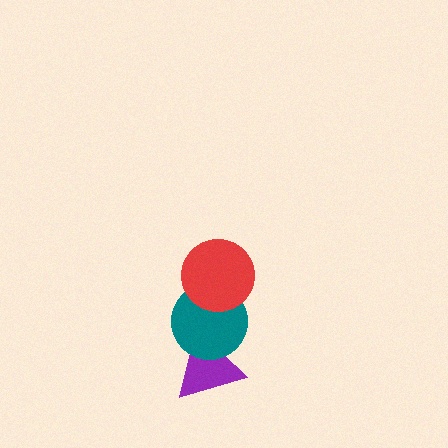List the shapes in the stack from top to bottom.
From top to bottom: the red circle, the teal circle, the purple triangle.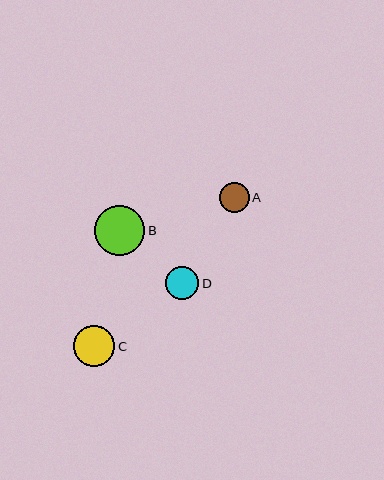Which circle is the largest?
Circle B is the largest with a size of approximately 50 pixels.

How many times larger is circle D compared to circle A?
Circle D is approximately 1.1 times the size of circle A.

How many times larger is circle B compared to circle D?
Circle B is approximately 1.5 times the size of circle D.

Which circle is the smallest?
Circle A is the smallest with a size of approximately 30 pixels.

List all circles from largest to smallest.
From largest to smallest: B, C, D, A.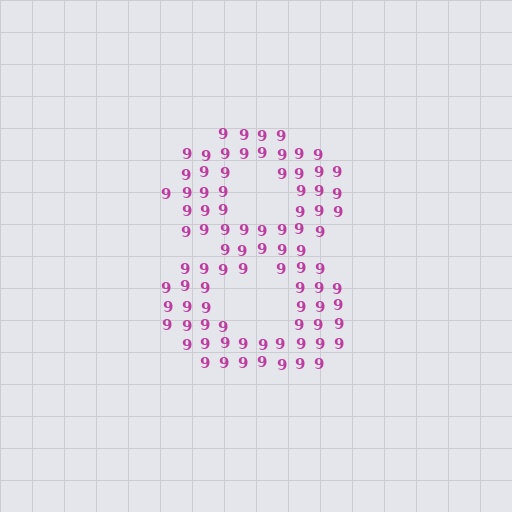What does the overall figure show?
The overall figure shows the digit 8.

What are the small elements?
The small elements are digit 9's.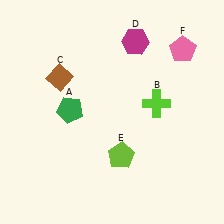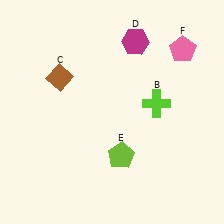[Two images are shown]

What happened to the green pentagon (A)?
The green pentagon (A) was removed in Image 2. It was in the top-left area of Image 1.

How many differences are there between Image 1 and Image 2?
There is 1 difference between the two images.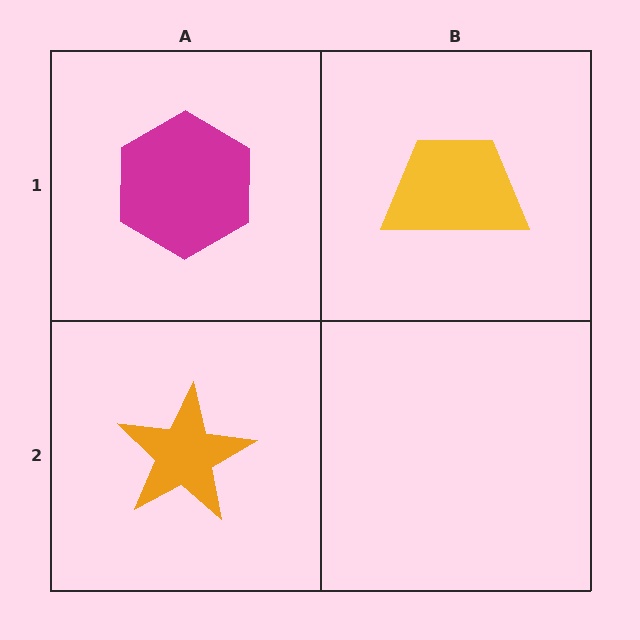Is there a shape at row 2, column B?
No, that cell is empty.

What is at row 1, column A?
A magenta hexagon.